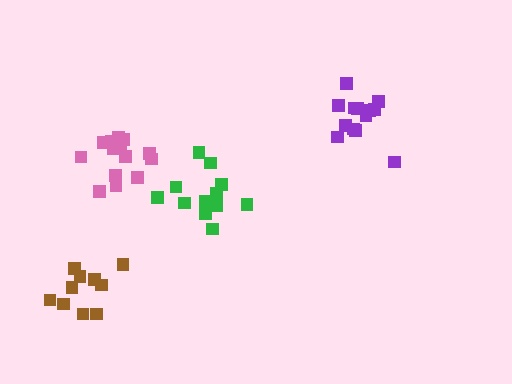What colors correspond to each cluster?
The clusters are colored: pink, purple, green, brown.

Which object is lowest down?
The brown cluster is bottommost.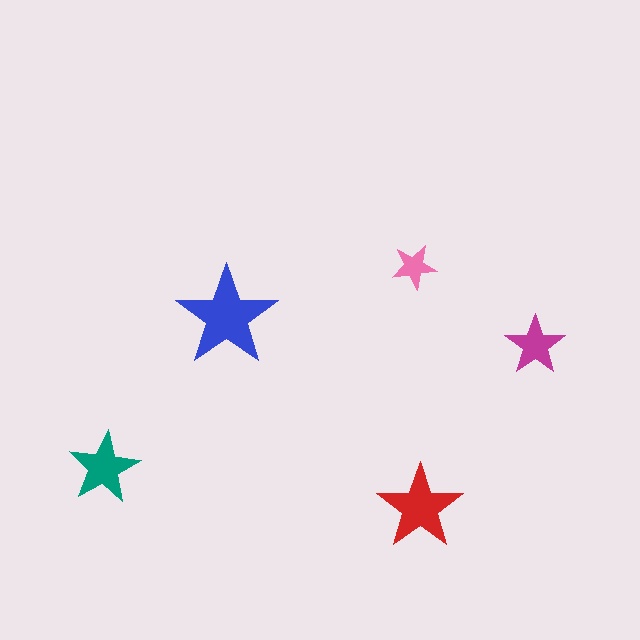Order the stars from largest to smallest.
the blue one, the red one, the teal one, the magenta one, the pink one.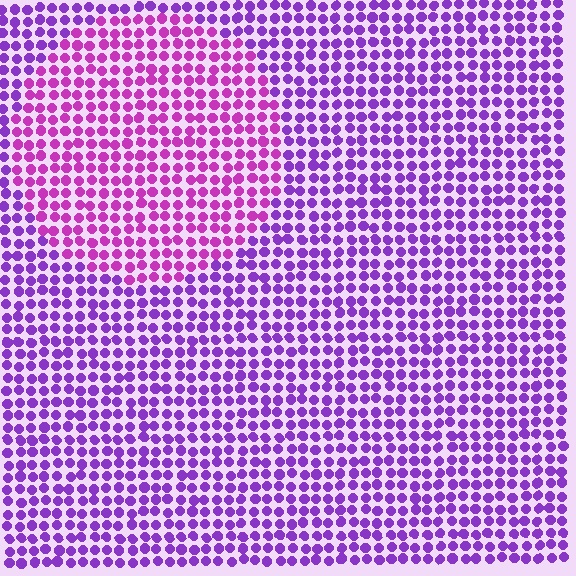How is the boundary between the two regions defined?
The boundary is defined purely by a slight shift in hue (about 30 degrees). Spacing, size, and orientation are identical on both sides.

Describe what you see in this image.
The image is filled with small purple elements in a uniform arrangement. A circle-shaped region is visible where the elements are tinted to a slightly different hue, forming a subtle color boundary.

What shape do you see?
I see a circle.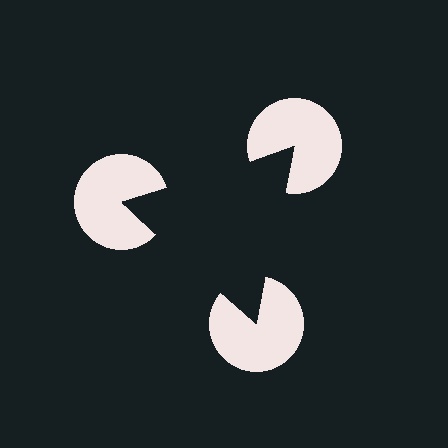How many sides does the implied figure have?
3 sides.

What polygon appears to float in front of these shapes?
An illusory triangle — its edges are inferred from the aligned wedge cuts in the pac-man discs, not physically drawn.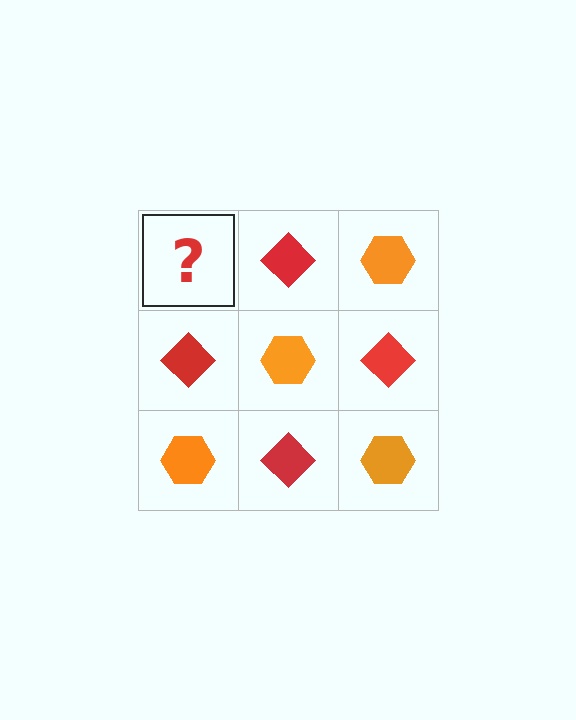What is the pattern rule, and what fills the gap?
The rule is that it alternates orange hexagon and red diamond in a checkerboard pattern. The gap should be filled with an orange hexagon.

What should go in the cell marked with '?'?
The missing cell should contain an orange hexagon.